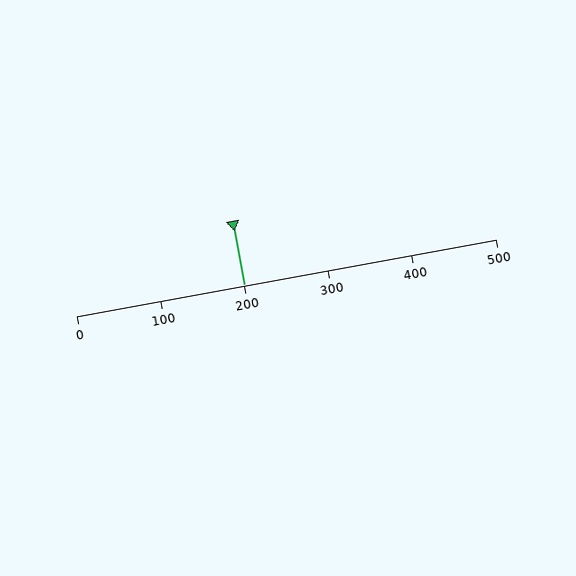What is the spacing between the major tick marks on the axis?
The major ticks are spaced 100 apart.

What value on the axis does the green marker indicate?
The marker indicates approximately 200.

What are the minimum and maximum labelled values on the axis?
The axis runs from 0 to 500.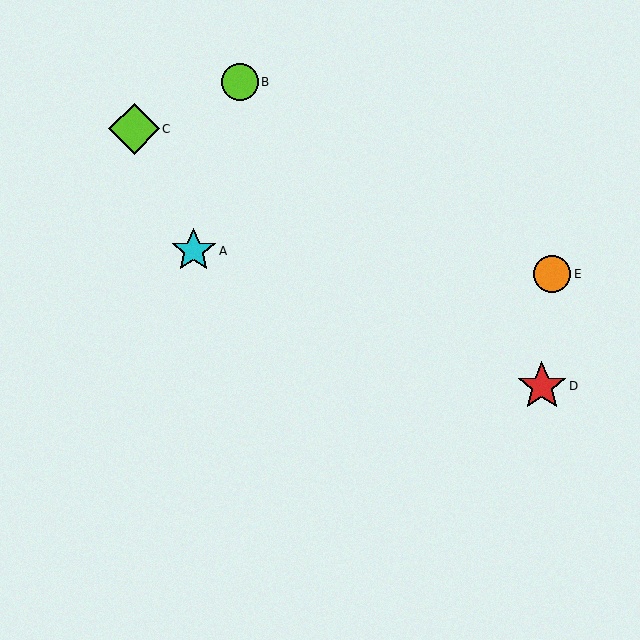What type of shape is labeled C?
Shape C is a lime diamond.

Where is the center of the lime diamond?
The center of the lime diamond is at (134, 129).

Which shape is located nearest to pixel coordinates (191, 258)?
The cyan star (labeled A) at (194, 251) is nearest to that location.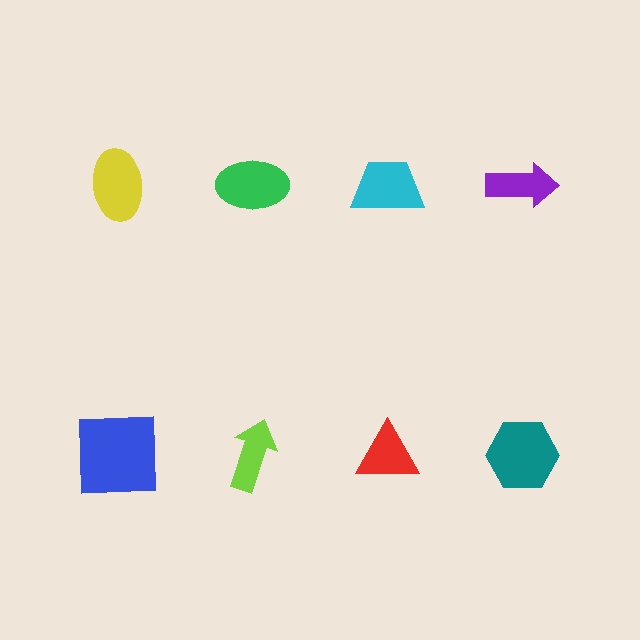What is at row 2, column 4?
A teal hexagon.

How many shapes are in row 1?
4 shapes.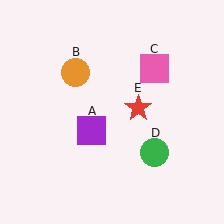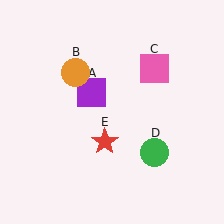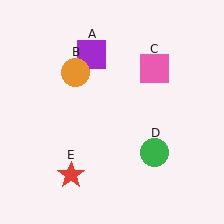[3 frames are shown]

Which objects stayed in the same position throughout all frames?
Orange circle (object B) and pink square (object C) and green circle (object D) remained stationary.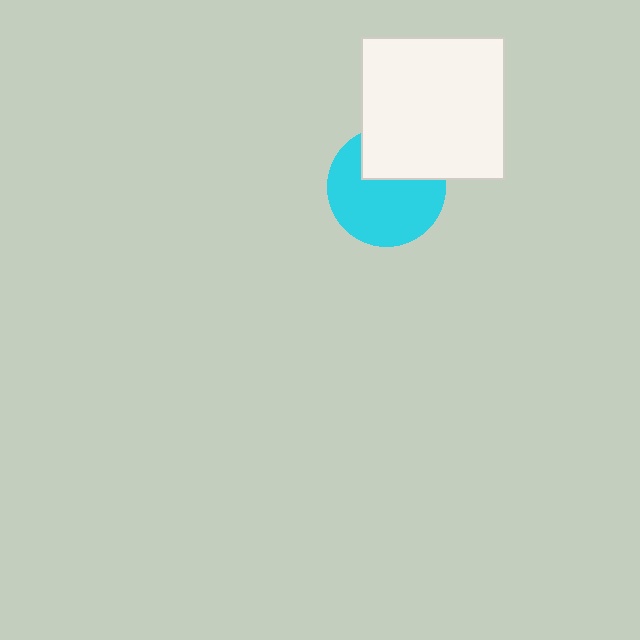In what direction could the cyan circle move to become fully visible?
The cyan circle could move down. That would shift it out from behind the white square entirely.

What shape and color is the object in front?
The object in front is a white square.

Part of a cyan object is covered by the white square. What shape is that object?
It is a circle.